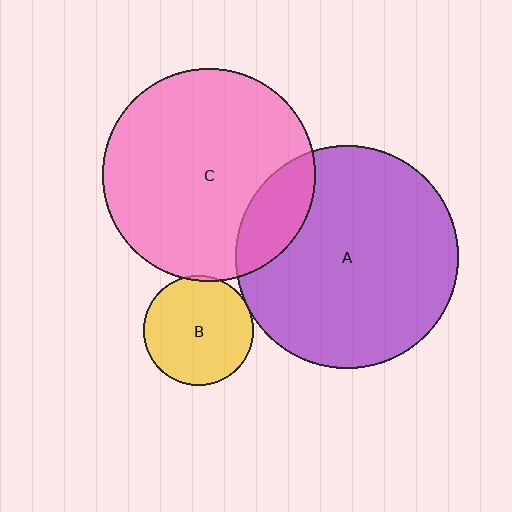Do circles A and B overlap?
Yes.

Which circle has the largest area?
Circle A (purple).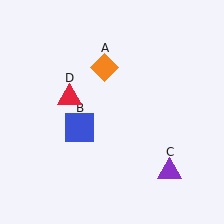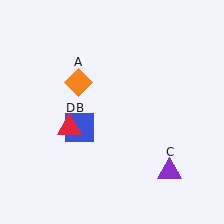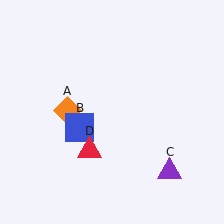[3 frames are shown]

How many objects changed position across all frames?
2 objects changed position: orange diamond (object A), red triangle (object D).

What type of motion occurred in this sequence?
The orange diamond (object A), red triangle (object D) rotated counterclockwise around the center of the scene.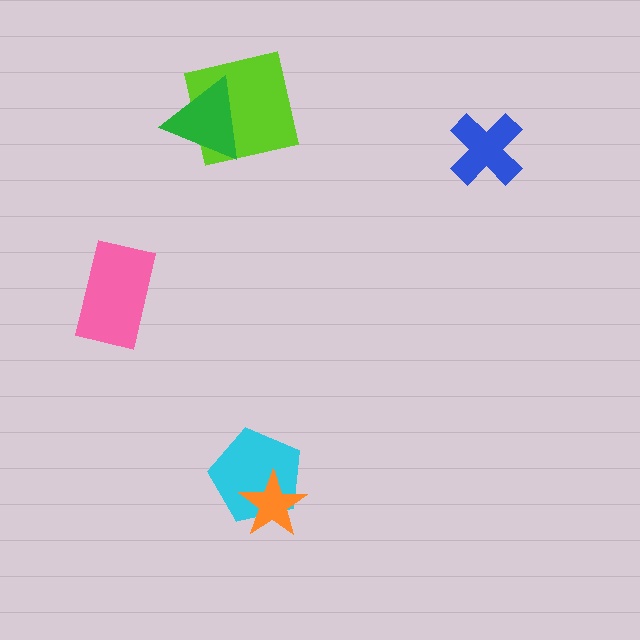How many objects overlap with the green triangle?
1 object overlaps with the green triangle.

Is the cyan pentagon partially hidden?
Yes, it is partially covered by another shape.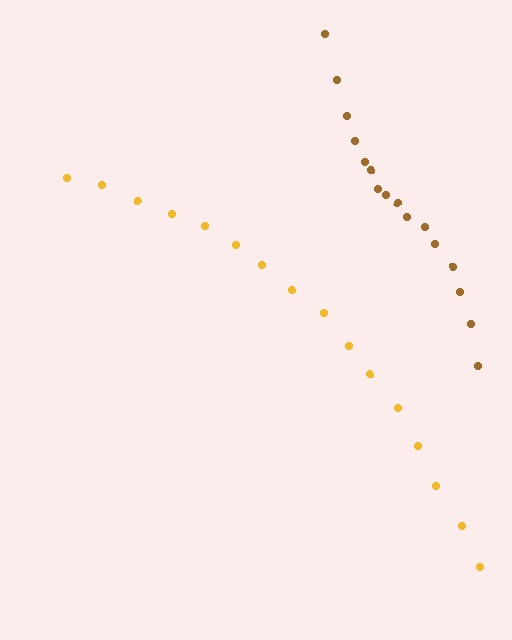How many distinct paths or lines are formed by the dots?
There are 2 distinct paths.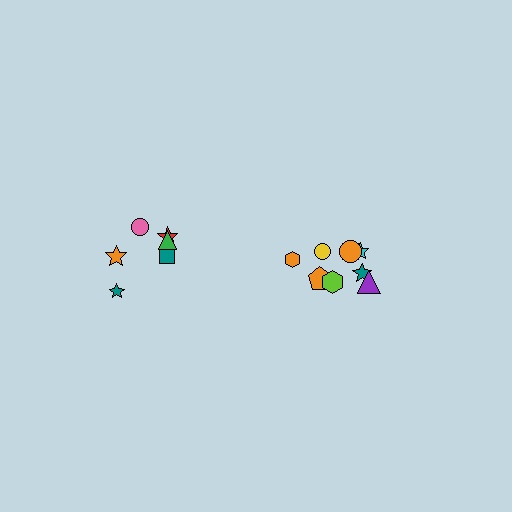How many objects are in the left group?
There are 6 objects.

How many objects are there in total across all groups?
There are 14 objects.